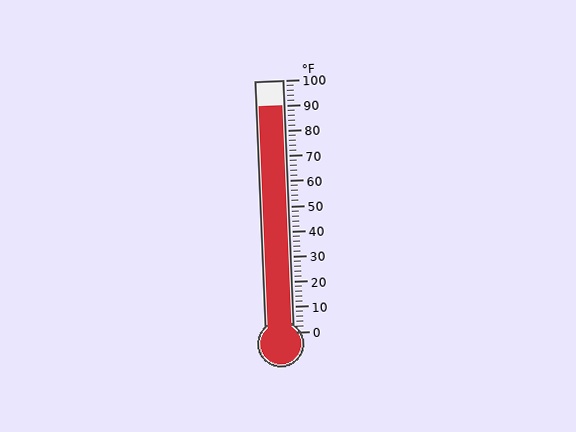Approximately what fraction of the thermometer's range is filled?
The thermometer is filled to approximately 90% of its range.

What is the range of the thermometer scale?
The thermometer scale ranges from 0°F to 100°F.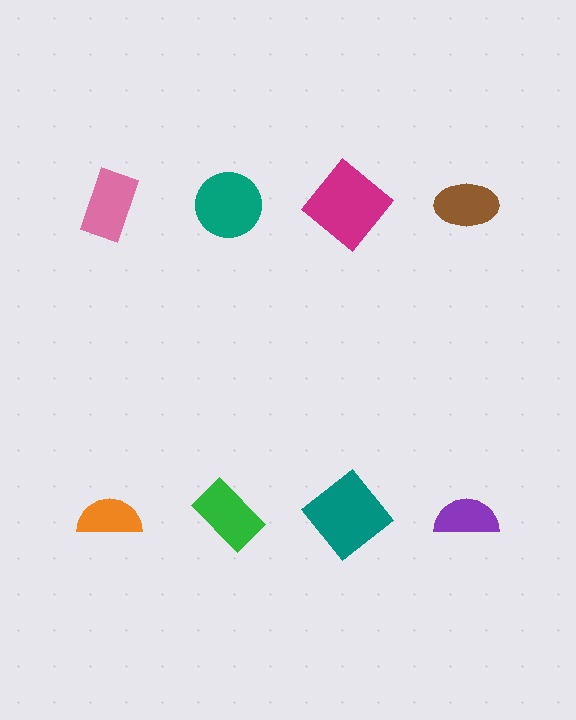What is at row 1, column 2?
A teal circle.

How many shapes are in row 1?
4 shapes.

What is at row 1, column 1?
A pink rectangle.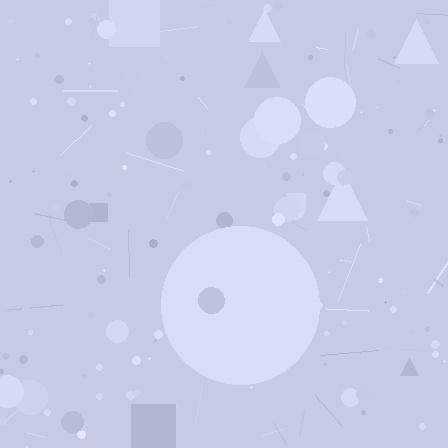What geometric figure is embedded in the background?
A circle is embedded in the background.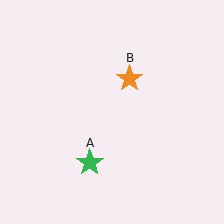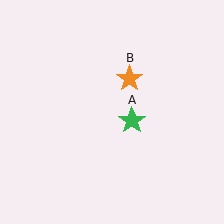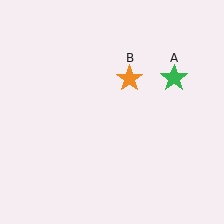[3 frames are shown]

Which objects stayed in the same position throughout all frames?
Orange star (object B) remained stationary.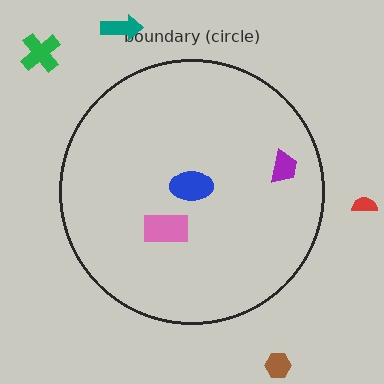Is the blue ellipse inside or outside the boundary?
Inside.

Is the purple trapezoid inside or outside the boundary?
Inside.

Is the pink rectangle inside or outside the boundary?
Inside.